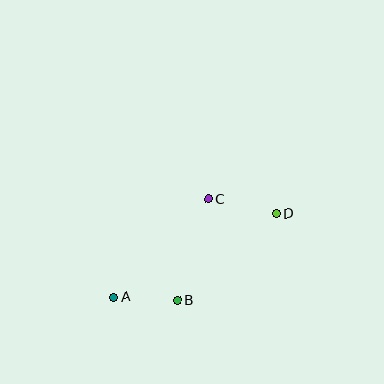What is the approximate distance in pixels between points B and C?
The distance between B and C is approximately 106 pixels.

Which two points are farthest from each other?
Points A and D are farthest from each other.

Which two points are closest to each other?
Points A and B are closest to each other.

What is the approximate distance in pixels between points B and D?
The distance between B and D is approximately 131 pixels.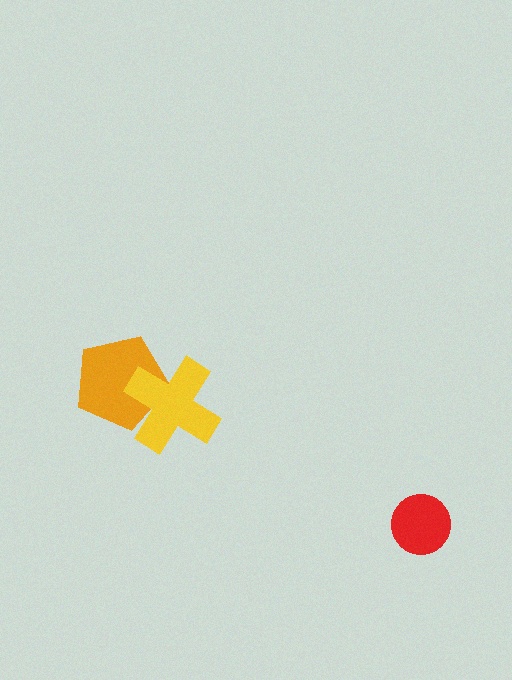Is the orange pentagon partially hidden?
Yes, it is partially covered by another shape.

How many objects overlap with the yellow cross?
1 object overlaps with the yellow cross.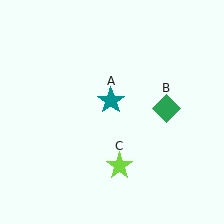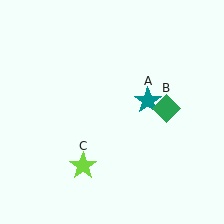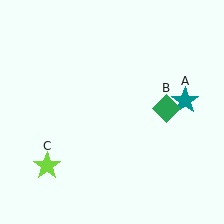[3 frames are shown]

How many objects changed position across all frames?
2 objects changed position: teal star (object A), lime star (object C).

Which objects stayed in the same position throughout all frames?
Green diamond (object B) remained stationary.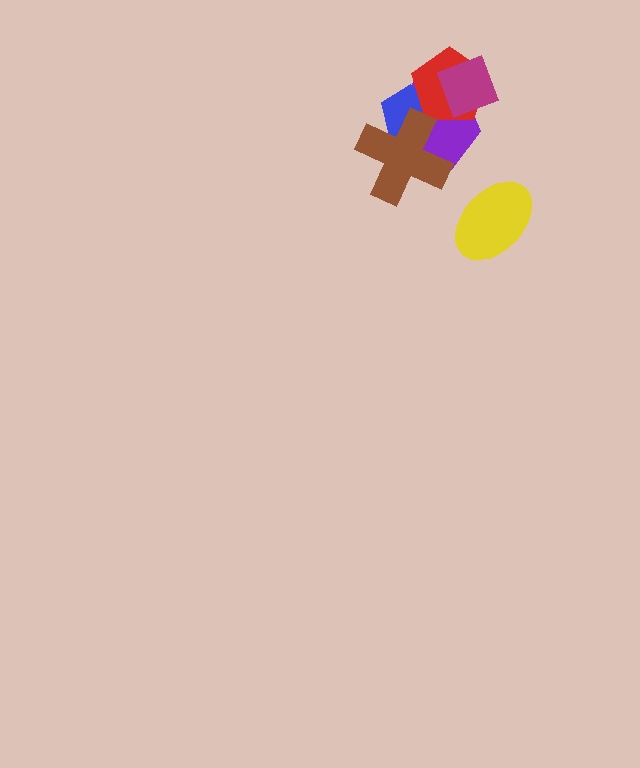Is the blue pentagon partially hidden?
Yes, it is partially covered by another shape.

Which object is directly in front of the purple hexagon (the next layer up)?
The blue pentagon is directly in front of the purple hexagon.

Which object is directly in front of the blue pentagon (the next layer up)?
The red pentagon is directly in front of the blue pentagon.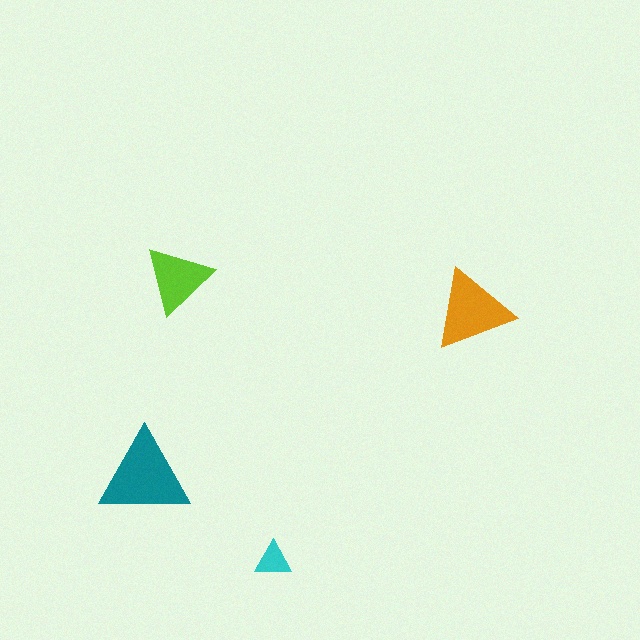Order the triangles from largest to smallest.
the teal one, the orange one, the lime one, the cyan one.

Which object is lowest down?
The cyan triangle is bottommost.